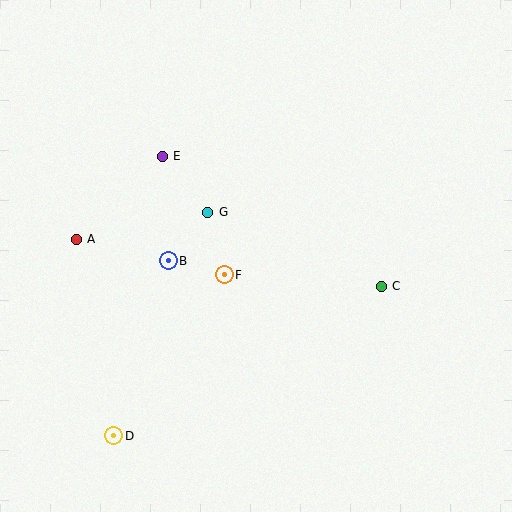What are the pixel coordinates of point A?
Point A is at (76, 239).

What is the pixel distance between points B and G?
The distance between B and G is 63 pixels.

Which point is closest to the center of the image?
Point F at (224, 275) is closest to the center.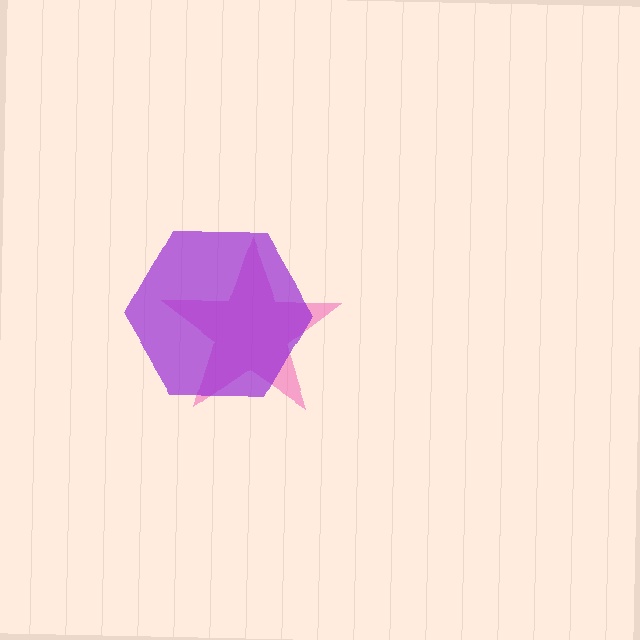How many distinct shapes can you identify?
There are 2 distinct shapes: a pink star, a purple hexagon.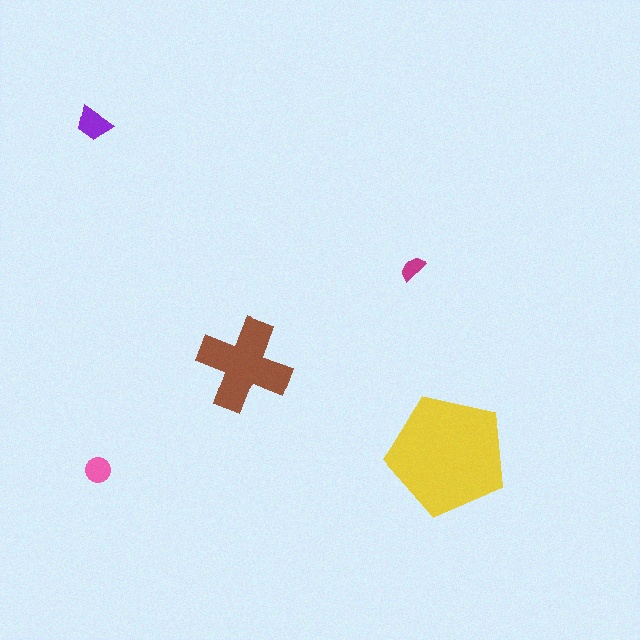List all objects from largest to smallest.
The yellow pentagon, the brown cross, the purple trapezoid, the pink circle, the magenta semicircle.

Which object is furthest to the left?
The purple trapezoid is leftmost.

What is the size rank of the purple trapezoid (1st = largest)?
3rd.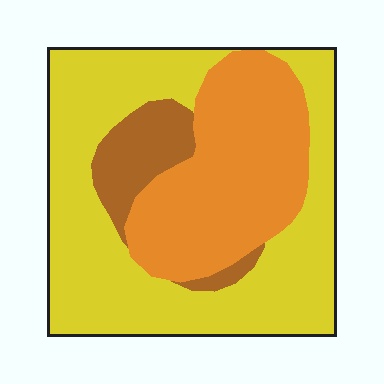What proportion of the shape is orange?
Orange takes up between a quarter and a half of the shape.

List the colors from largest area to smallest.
From largest to smallest: yellow, orange, brown.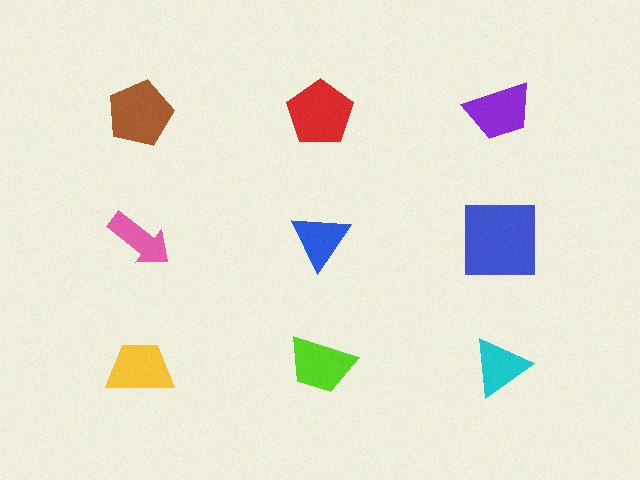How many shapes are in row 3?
3 shapes.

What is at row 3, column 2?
A lime trapezoid.